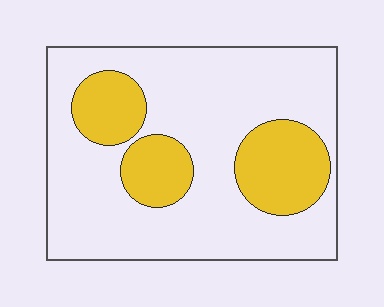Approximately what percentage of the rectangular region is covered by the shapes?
Approximately 25%.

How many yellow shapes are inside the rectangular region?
3.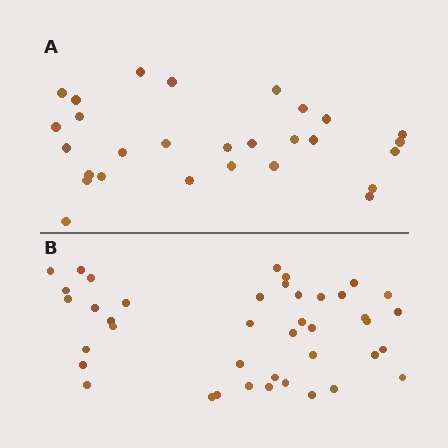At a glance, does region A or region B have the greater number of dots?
Region B (the bottom region) has more dots.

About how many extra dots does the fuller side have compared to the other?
Region B has approximately 15 more dots than region A.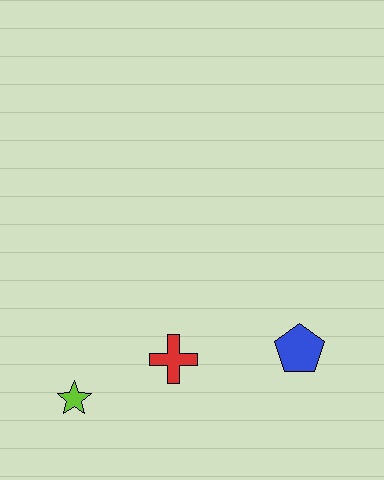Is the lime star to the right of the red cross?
No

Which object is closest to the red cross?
The lime star is closest to the red cross.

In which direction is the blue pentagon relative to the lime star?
The blue pentagon is to the right of the lime star.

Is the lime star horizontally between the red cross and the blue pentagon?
No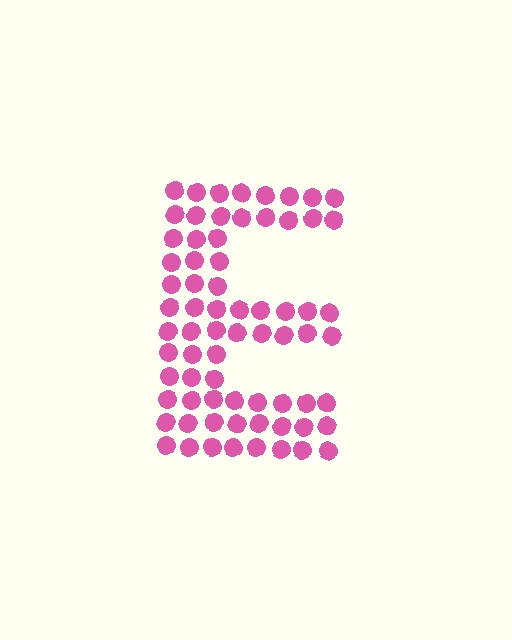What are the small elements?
The small elements are circles.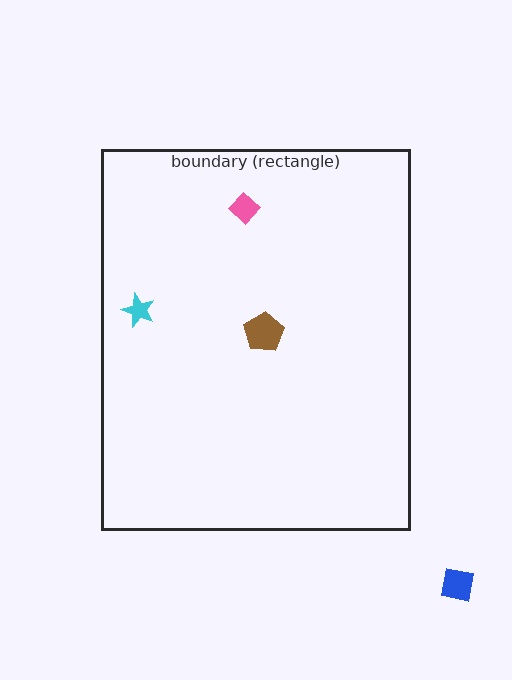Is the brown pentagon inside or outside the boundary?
Inside.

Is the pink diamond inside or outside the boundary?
Inside.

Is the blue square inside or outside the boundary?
Outside.